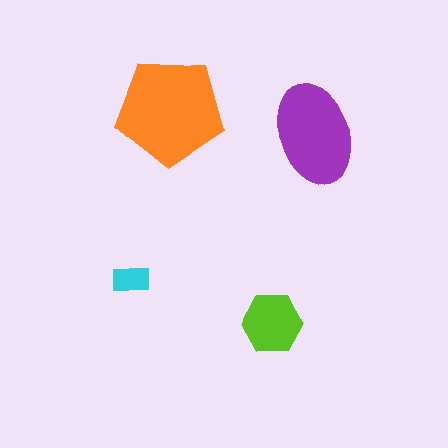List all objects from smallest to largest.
The cyan rectangle, the lime hexagon, the purple ellipse, the orange pentagon.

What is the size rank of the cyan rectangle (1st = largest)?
4th.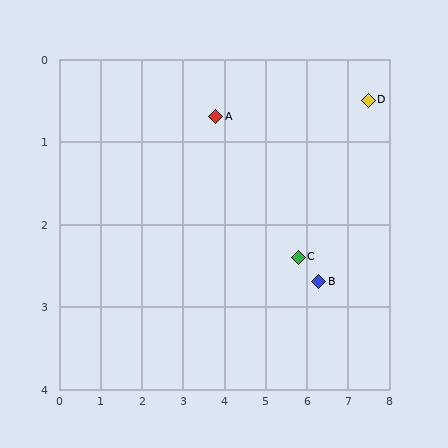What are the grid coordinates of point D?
Point D is at approximately (7.5, 0.5).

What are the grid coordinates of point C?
Point C is at approximately (5.8, 2.4).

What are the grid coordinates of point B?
Point B is at approximately (6.3, 2.7).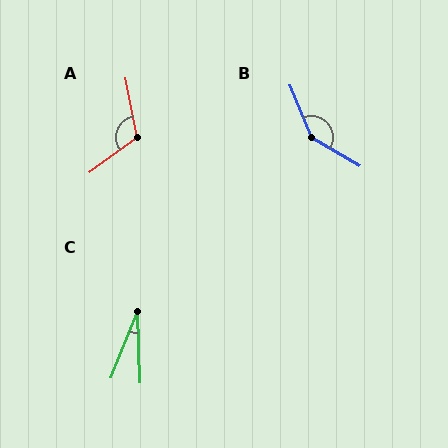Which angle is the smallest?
C, at approximately 24 degrees.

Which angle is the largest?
B, at approximately 143 degrees.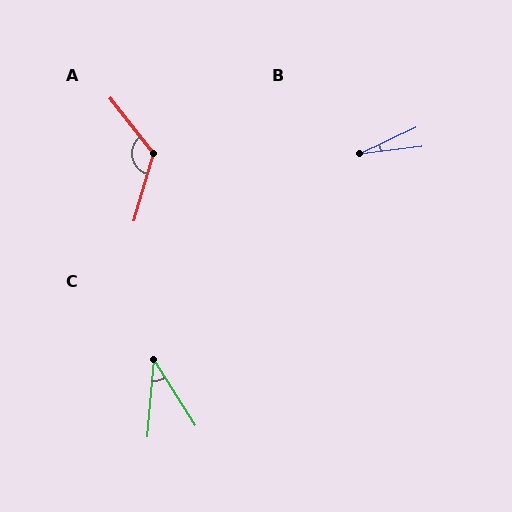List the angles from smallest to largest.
B (18°), C (37°), A (126°).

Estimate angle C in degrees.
Approximately 37 degrees.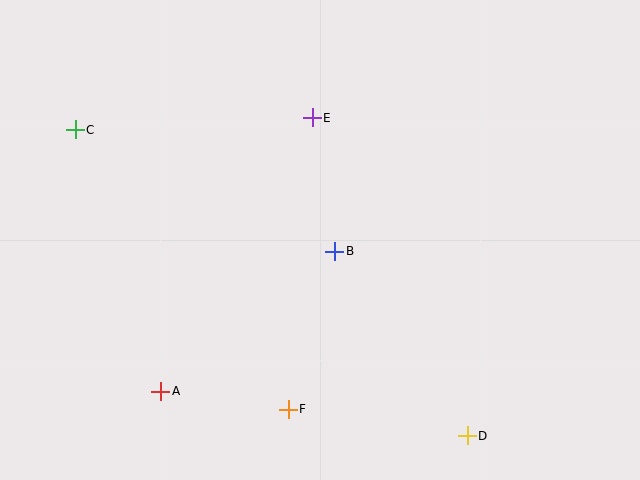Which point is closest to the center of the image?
Point B at (335, 251) is closest to the center.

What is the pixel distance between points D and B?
The distance between D and B is 227 pixels.